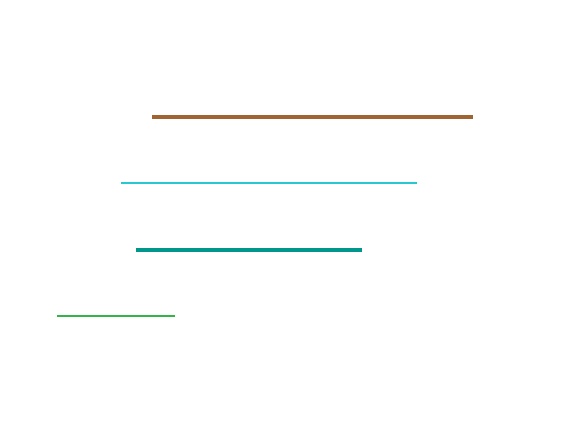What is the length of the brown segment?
The brown segment is approximately 320 pixels long.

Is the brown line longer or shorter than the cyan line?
The brown line is longer than the cyan line.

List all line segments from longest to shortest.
From longest to shortest: brown, cyan, teal, green.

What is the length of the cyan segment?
The cyan segment is approximately 295 pixels long.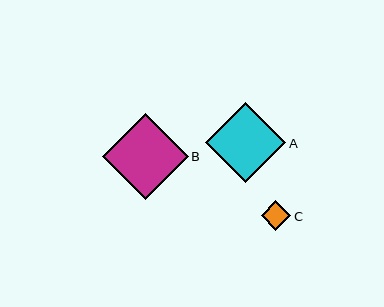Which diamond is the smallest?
Diamond C is the smallest with a size of approximately 30 pixels.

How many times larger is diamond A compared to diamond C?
Diamond A is approximately 2.7 times the size of diamond C.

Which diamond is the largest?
Diamond B is the largest with a size of approximately 86 pixels.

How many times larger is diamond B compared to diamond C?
Diamond B is approximately 2.9 times the size of diamond C.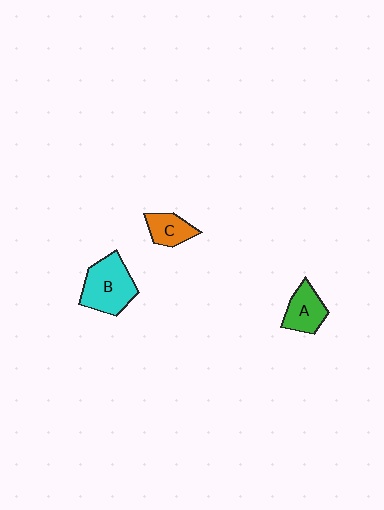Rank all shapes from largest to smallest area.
From largest to smallest: B (cyan), A (green), C (orange).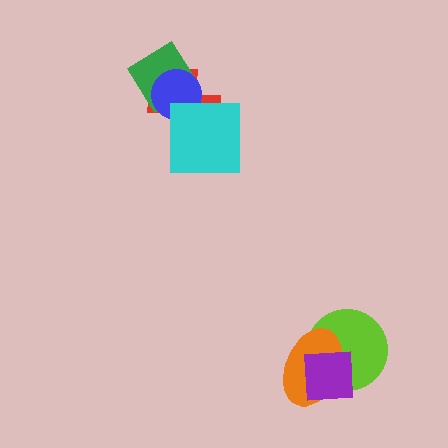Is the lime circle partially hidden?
Yes, it is partially covered by another shape.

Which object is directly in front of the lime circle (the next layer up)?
The orange ellipse is directly in front of the lime circle.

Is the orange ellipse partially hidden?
Yes, it is partially covered by another shape.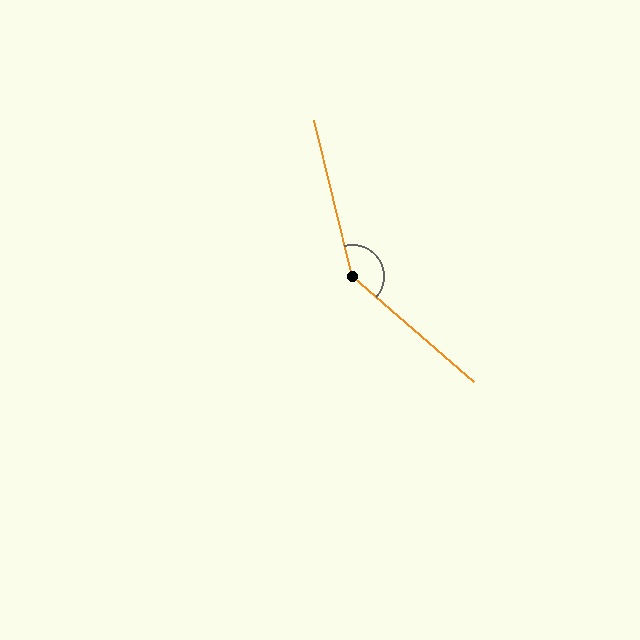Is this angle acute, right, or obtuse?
It is obtuse.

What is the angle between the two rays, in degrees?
Approximately 145 degrees.